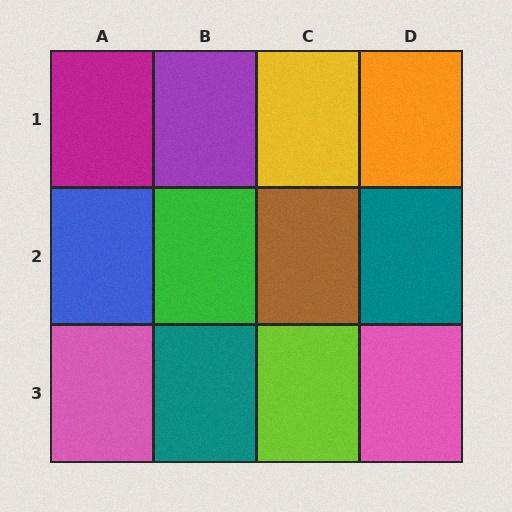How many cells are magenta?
1 cell is magenta.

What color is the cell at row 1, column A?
Magenta.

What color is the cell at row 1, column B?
Purple.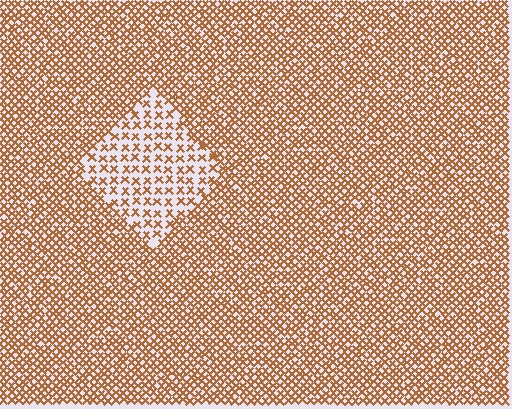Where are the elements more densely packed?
The elements are more densely packed outside the diamond boundary.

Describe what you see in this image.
The image contains small brown elements arranged at two different densities. A diamond-shaped region is visible where the elements are less densely packed than the surrounding area.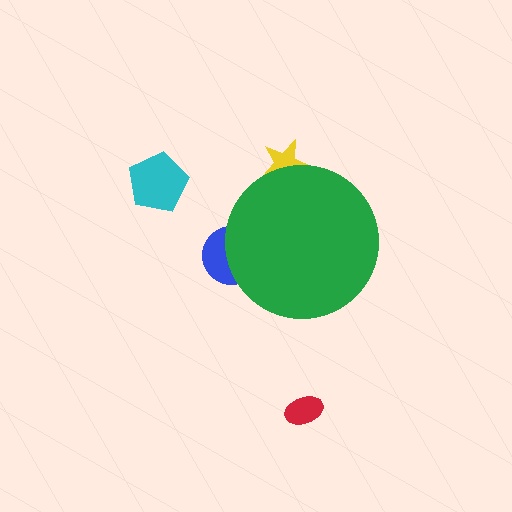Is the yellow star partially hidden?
Yes, the yellow star is partially hidden behind the green circle.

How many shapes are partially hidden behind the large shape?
2 shapes are partially hidden.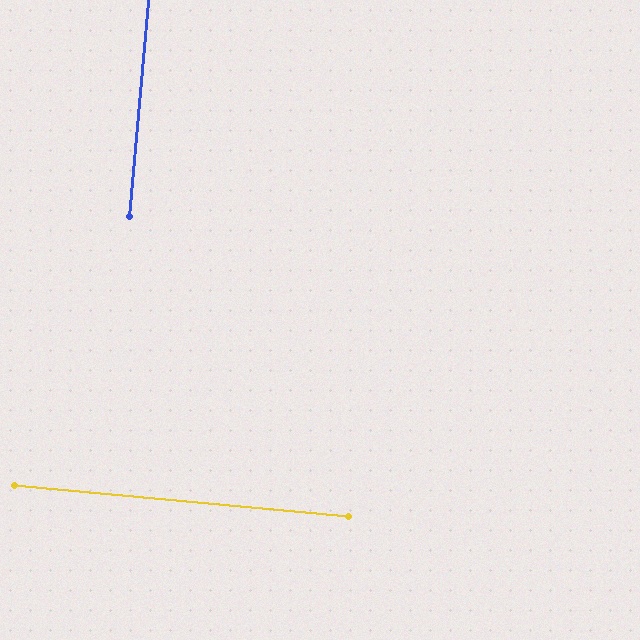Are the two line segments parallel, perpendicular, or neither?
Perpendicular — they meet at approximately 90°.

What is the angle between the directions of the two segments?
Approximately 90 degrees.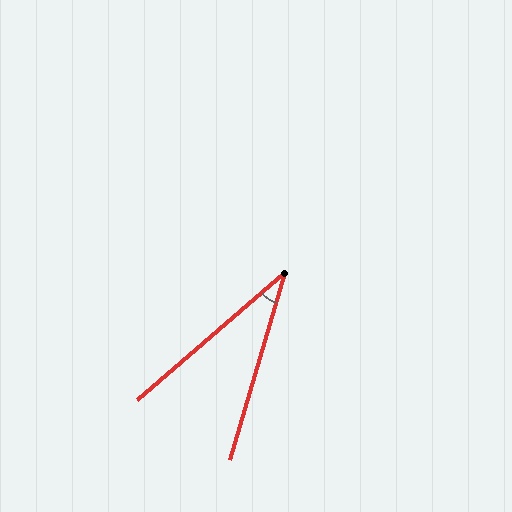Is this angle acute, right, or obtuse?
It is acute.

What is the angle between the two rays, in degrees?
Approximately 33 degrees.